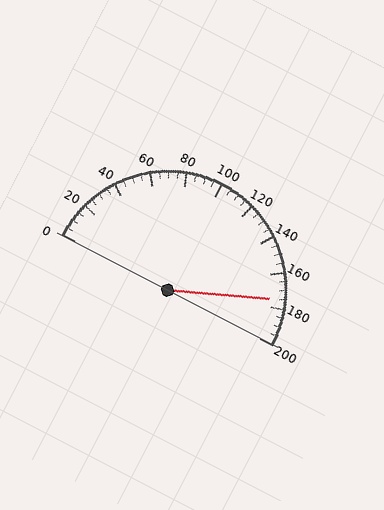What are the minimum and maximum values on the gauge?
The gauge ranges from 0 to 200.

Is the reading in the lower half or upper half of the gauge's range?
The reading is in the upper half of the range (0 to 200).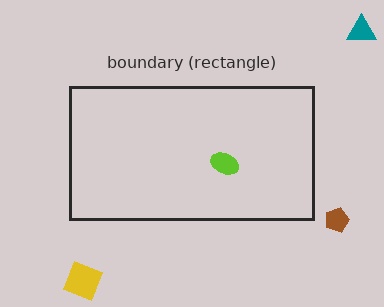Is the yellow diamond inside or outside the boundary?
Outside.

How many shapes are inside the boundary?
1 inside, 3 outside.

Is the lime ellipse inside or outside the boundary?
Inside.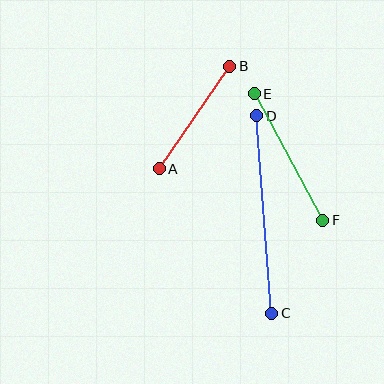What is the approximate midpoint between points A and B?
The midpoint is at approximately (194, 118) pixels.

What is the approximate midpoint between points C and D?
The midpoint is at approximately (264, 215) pixels.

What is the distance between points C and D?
The distance is approximately 198 pixels.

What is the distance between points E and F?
The distance is approximately 144 pixels.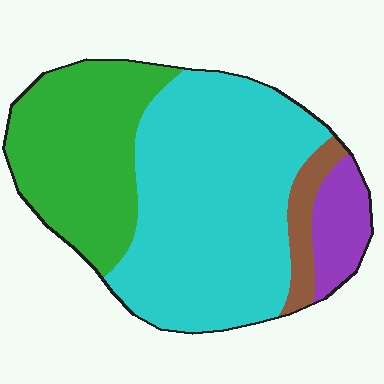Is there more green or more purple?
Green.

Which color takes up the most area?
Cyan, at roughly 55%.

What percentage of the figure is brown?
Brown covers 6% of the figure.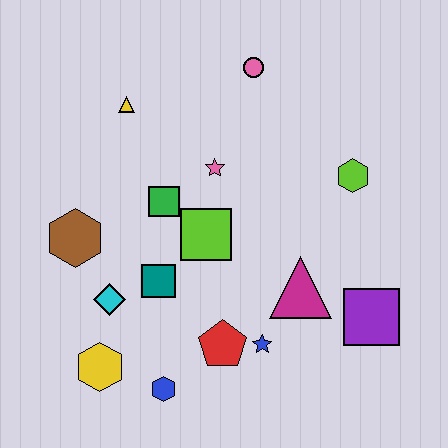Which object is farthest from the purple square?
The yellow triangle is farthest from the purple square.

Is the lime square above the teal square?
Yes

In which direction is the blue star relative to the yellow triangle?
The blue star is below the yellow triangle.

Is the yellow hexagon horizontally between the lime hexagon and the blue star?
No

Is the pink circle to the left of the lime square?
No